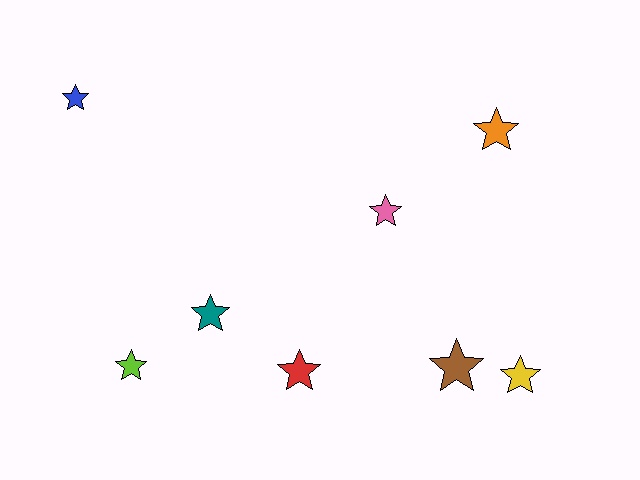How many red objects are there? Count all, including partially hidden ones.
There is 1 red object.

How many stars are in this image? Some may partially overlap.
There are 8 stars.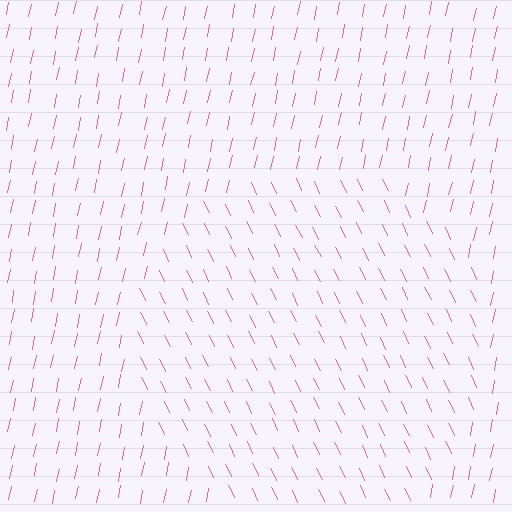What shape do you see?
I see a circle.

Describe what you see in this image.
The image is filled with small pink line segments. A circle region in the image has lines oriented differently from the surrounding lines, creating a visible texture boundary.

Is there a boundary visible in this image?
Yes, there is a texture boundary formed by a change in line orientation.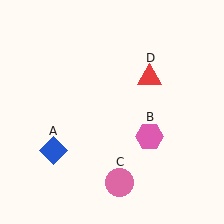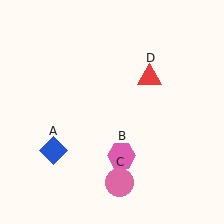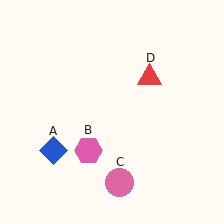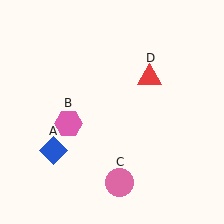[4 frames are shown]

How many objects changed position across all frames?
1 object changed position: pink hexagon (object B).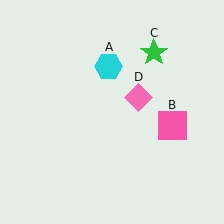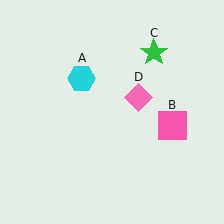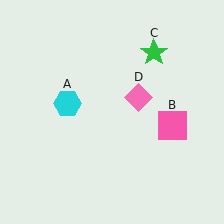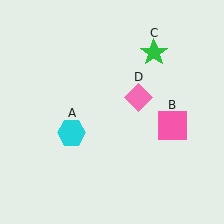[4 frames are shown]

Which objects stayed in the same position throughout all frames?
Pink square (object B) and green star (object C) and pink diamond (object D) remained stationary.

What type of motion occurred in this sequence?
The cyan hexagon (object A) rotated counterclockwise around the center of the scene.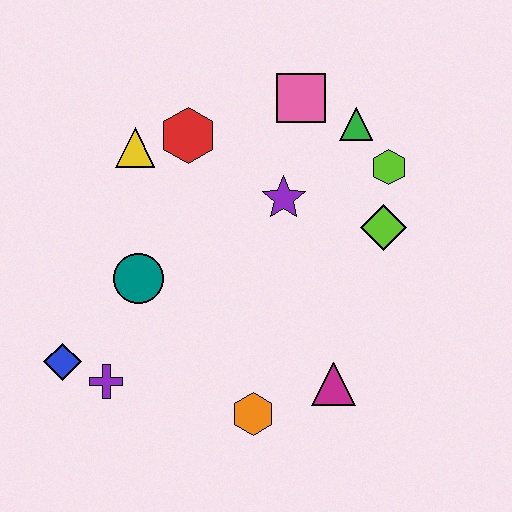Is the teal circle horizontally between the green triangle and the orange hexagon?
No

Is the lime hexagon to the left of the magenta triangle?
No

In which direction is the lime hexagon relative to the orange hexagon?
The lime hexagon is above the orange hexagon.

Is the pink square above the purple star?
Yes